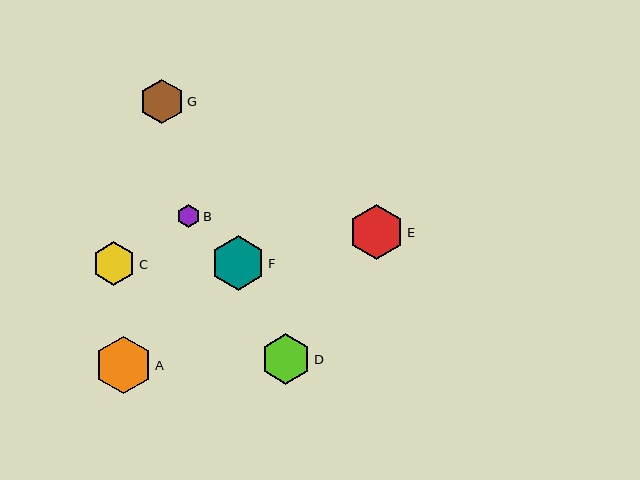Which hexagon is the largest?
Hexagon A is the largest with a size of approximately 58 pixels.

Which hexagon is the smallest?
Hexagon B is the smallest with a size of approximately 23 pixels.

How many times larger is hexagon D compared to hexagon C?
Hexagon D is approximately 1.2 times the size of hexagon C.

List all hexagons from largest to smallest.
From largest to smallest: A, E, F, D, G, C, B.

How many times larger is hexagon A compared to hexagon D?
Hexagon A is approximately 1.1 times the size of hexagon D.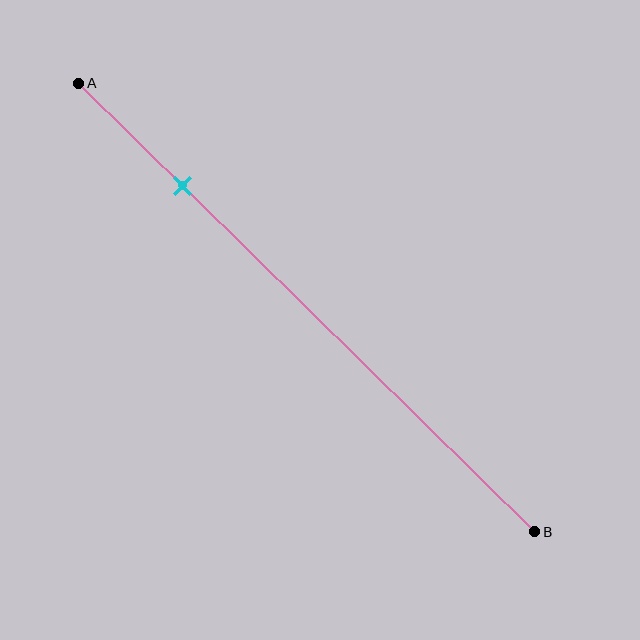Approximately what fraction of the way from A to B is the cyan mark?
The cyan mark is approximately 25% of the way from A to B.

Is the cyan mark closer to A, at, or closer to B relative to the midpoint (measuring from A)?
The cyan mark is closer to point A than the midpoint of segment AB.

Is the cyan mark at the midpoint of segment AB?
No, the mark is at about 25% from A, not at the 50% midpoint.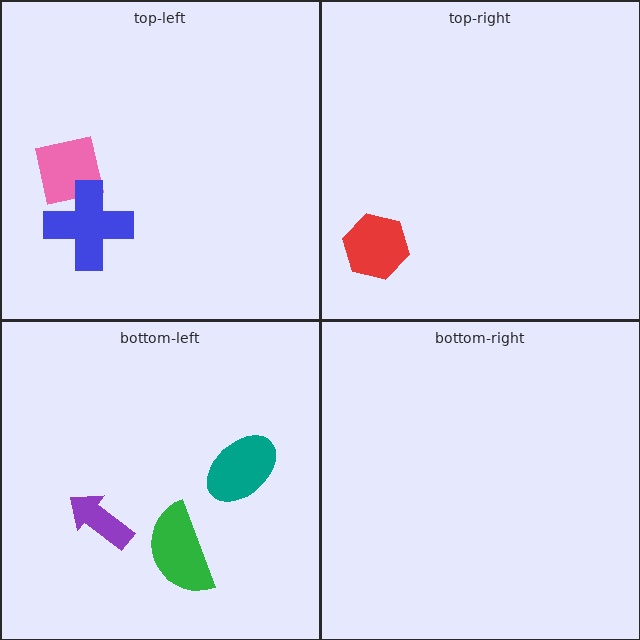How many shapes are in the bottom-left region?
3.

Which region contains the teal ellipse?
The bottom-left region.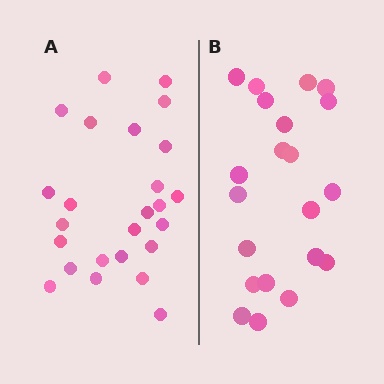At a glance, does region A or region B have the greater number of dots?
Region A (the left region) has more dots.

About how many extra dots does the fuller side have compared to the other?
Region A has about 4 more dots than region B.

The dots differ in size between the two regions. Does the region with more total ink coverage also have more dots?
No. Region B has more total ink coverage because its dots are larger, but region A actually contains more individual dots. Total area can be misleading — the number of items is what matters here.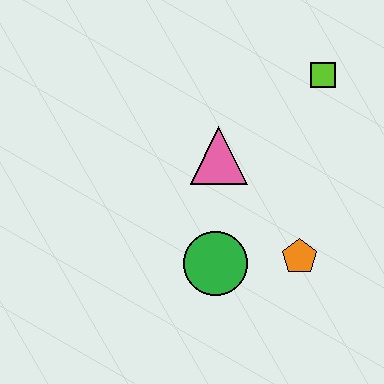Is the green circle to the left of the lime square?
Yes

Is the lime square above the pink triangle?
Yes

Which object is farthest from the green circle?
The lime square is farthest from the green circle.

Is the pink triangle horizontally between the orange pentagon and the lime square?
No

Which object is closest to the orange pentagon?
The green circle is closest to the orange pentagon.